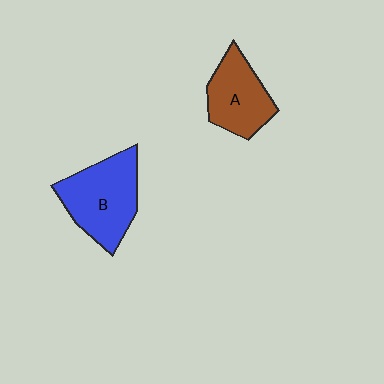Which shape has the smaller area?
Shape A (brown).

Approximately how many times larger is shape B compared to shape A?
Approximately 1.3 times.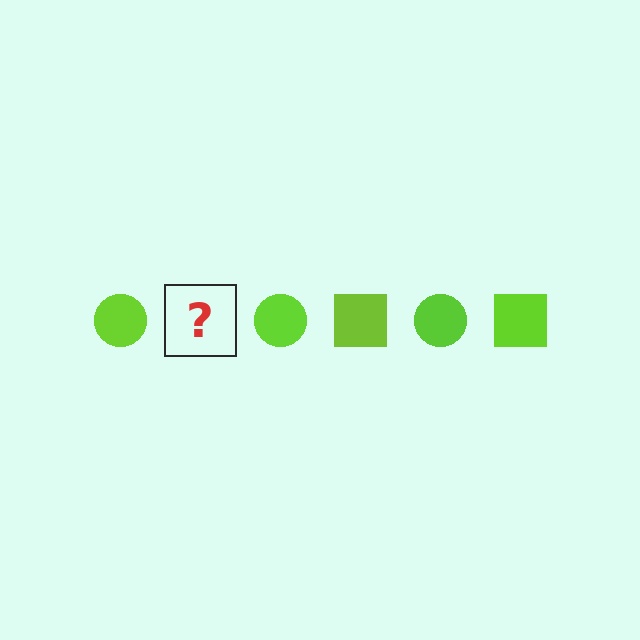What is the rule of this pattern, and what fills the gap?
The rule is that the pattern cycles through circle, square shapes in lime. The gap should be filled with a lime square.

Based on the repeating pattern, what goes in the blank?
The blank should be a lime square.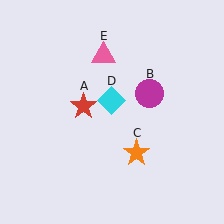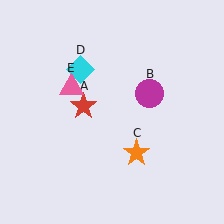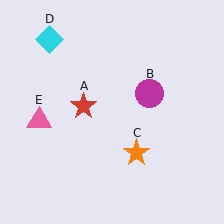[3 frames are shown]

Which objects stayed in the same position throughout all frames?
Red star (object A) and magenta circle (object B) and orange star (object C) remained stationary.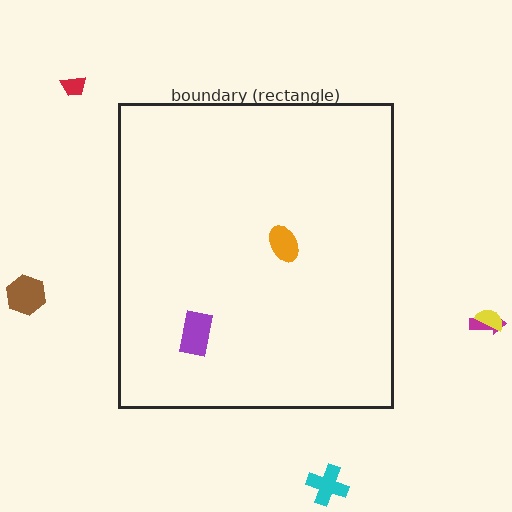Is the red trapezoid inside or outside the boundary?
Outside.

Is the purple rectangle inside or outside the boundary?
Inside.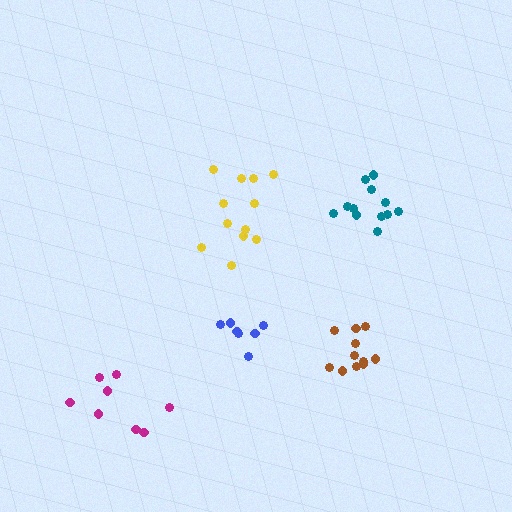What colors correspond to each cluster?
The clusters are colored: brown, teal, yellow, magenta, blue.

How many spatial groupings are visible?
There are 5 spatial groupings.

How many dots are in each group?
Group 1: 11 dots, Group 2: 12 dots, Group 3: 12 dots, Group 4: 8 dots, Group 5: 7 dots (50 total).